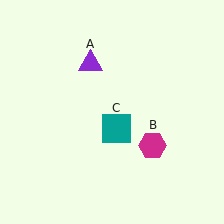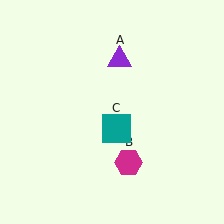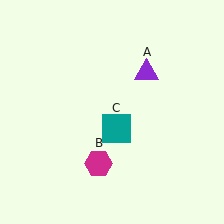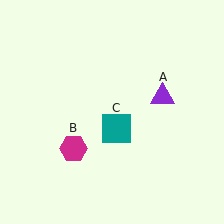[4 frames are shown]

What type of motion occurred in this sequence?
The purple triangle (object A), magenta hexagon (object B) rotated clockwise around the center of the scene.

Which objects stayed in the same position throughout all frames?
Teal square (object C) remained stationary.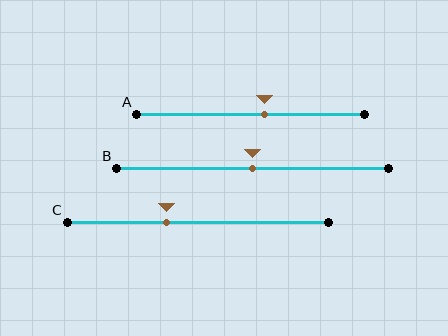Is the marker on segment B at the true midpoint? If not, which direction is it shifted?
Yes, the marker on segment B is at the true midpoint.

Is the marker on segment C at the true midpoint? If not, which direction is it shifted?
No, the marker on segment C is shifted to the left by about 12% of the segment length.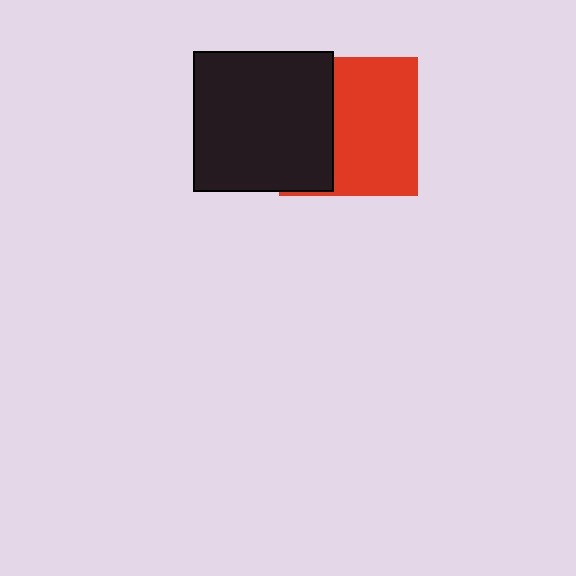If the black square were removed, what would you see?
You would see the complete red square.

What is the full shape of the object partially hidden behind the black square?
The partially hidden object is a red square.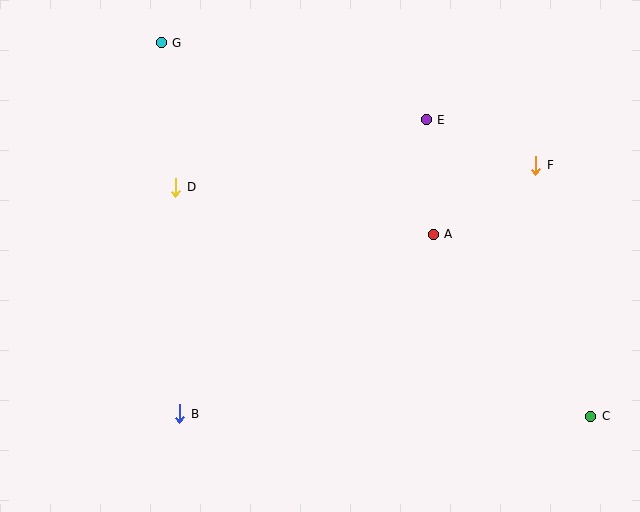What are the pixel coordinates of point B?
Point B is at (180, 414).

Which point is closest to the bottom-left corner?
Point B is closest to the bottom-left corner.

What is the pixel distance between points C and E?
The distance between C and E is 339 pixels.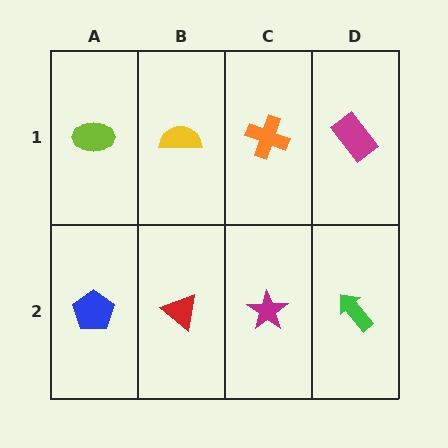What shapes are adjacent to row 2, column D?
A magenta rectangle (row 1, column D), a magenta star (row 2, column C).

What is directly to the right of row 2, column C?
A green arrow.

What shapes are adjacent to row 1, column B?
A red triangle (row 2, column B), a lime ellipse (row 1, column A), an orange cross (row 1, column C).